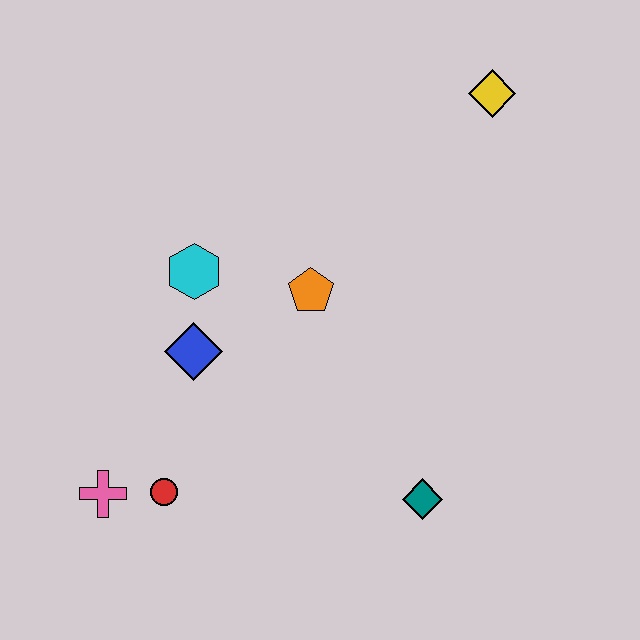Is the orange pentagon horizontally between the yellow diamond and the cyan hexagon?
Yes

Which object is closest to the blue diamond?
The cyan hexagon is closest to the blue diamond.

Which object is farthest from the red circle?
The yellow diamond is farthest from the red circle.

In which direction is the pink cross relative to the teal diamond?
The pink cross is to the left of the teal diamond.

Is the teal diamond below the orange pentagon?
Yes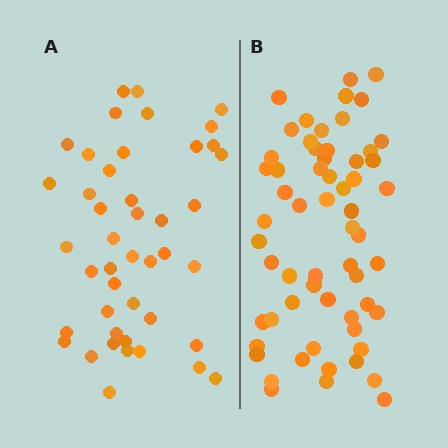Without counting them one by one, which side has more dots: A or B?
Region B (the right region) has more dots.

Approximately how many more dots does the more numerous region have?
Region B has approximately 15 more dots than region A.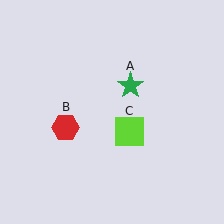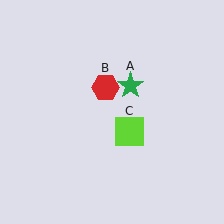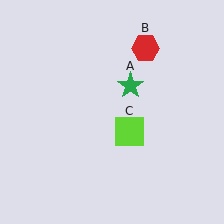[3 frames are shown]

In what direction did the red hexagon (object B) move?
The red hexagon (object B) moved up and to the right.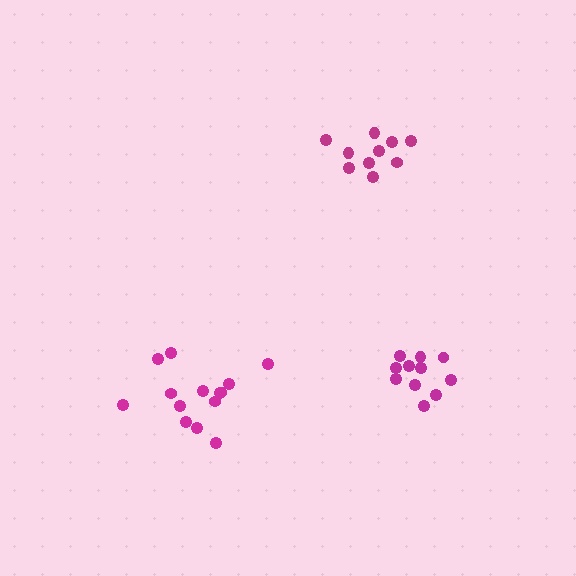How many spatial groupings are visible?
There are 3 spatial groupings.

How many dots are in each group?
Group 1: 11 dots, Group 2: 10 dots, Group 3: 14 dots (35 total).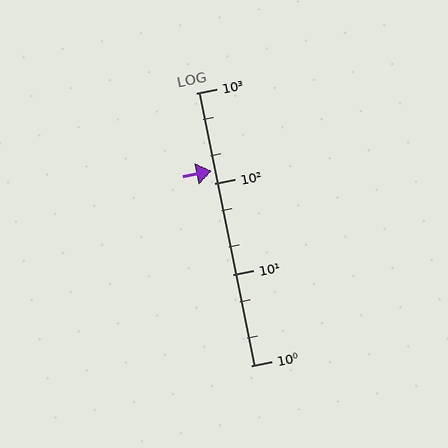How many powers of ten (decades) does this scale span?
The scale spans 3 decades, from 1 to 1000.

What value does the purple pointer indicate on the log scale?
The pointer indicates approximately 140.